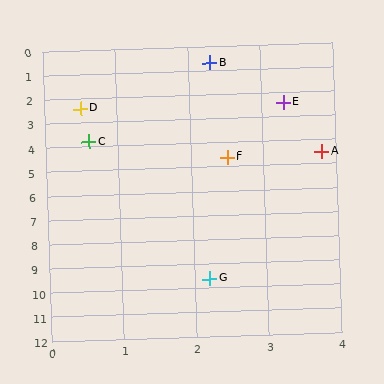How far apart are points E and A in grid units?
Points E and A are about 2.2 grid units apart.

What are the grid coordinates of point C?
Point C is at approximately (0.6, 3.8).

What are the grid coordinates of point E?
Point E is at approximately (3.3, 2.4).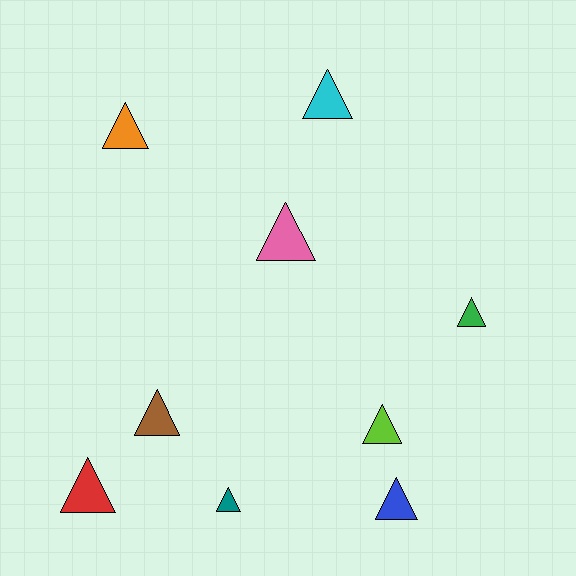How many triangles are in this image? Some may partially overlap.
There are 9 triangles.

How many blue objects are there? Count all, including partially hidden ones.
There is 1 blue object.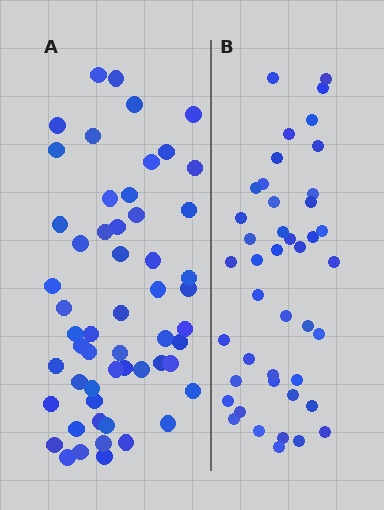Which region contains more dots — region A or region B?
Region A (the left region) has more dots.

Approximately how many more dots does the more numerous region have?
Region A has roughly 12 or so more dots than region B.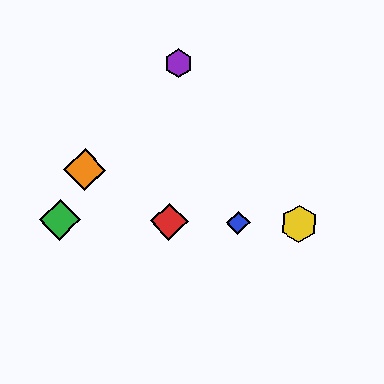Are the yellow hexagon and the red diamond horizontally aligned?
Yes, both are at y≈224.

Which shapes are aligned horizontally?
The red diamond, the blue diamond, the green diamond, the yellow hexagon are aligned horizontally.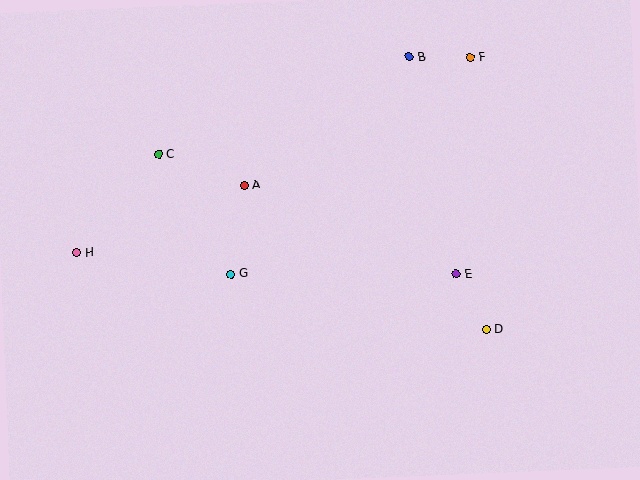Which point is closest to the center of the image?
Point A at (244, 186) is closest to the center.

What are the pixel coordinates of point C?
Point C is at (159, 154).